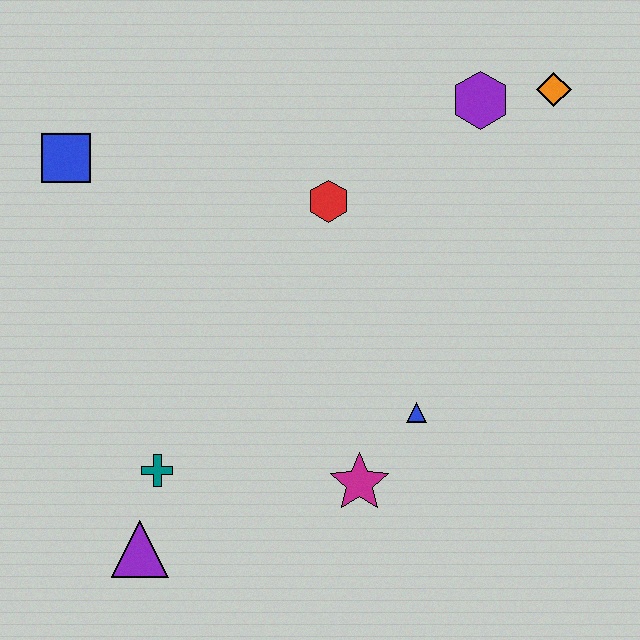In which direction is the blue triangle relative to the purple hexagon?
The blue triangle is below the purple hexagon.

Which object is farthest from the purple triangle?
The orange diamond is farthest from the purple triangle.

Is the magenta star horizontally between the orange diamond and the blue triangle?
No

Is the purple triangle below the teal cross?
Yes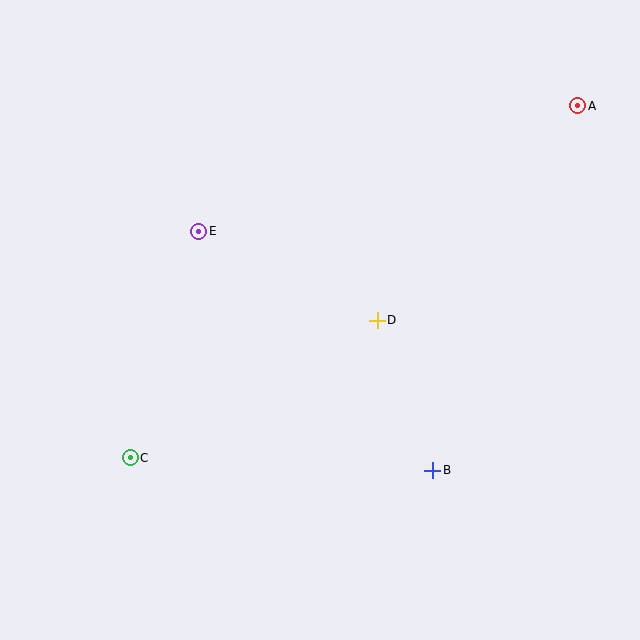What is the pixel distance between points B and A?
The distance between B and A is 392 pixels.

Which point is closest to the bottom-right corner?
Point B is closest to the bottom-right corner.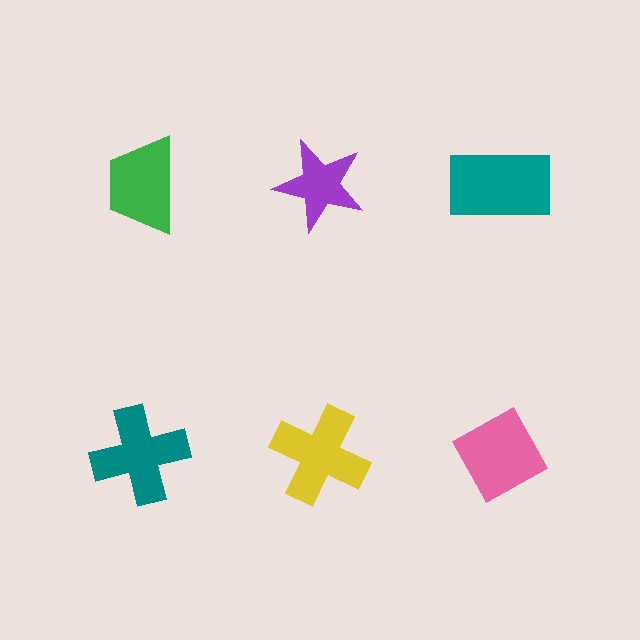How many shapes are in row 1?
3 shapes.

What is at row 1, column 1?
A green trapezoid.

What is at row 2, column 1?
A teal cross.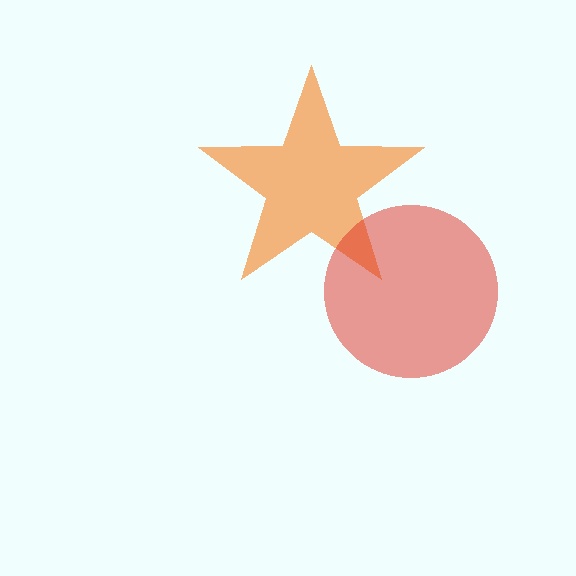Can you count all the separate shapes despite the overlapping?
Yes, there are 2 separate shapes.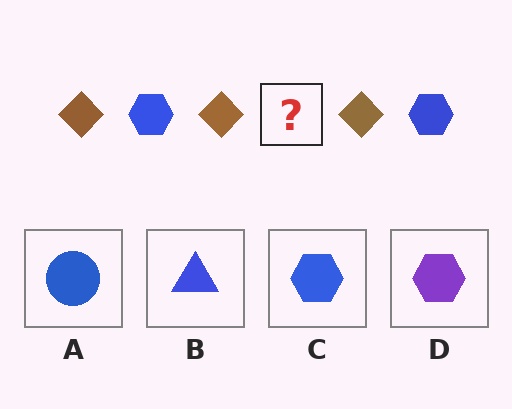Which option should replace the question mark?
Option C.